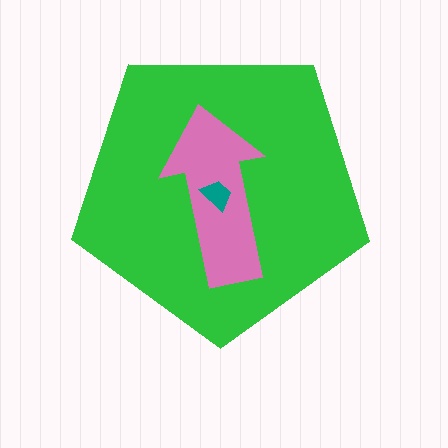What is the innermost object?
The teal trapezoid.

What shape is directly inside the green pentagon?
The pink arrow.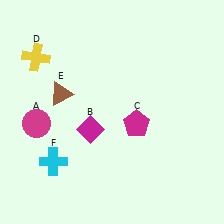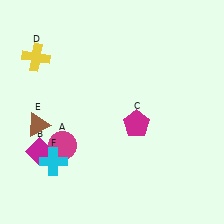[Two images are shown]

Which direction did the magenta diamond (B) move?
The magenta diamond (B) moved left.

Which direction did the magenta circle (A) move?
The magenta circle (A) moved right.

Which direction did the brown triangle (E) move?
The brown triangle (E) moved down.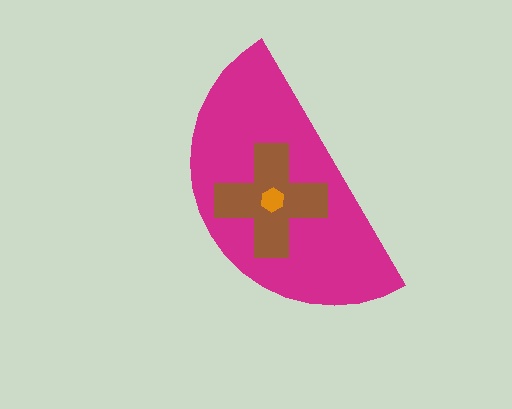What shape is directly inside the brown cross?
The orange hexagon.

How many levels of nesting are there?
3.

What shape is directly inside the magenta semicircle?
The brown cross.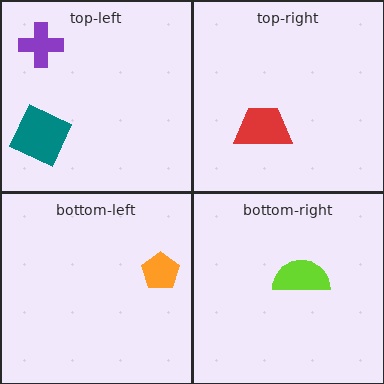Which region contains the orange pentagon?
The bottom-left region.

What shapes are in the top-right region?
The red trapezoid.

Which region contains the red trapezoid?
The top-right region.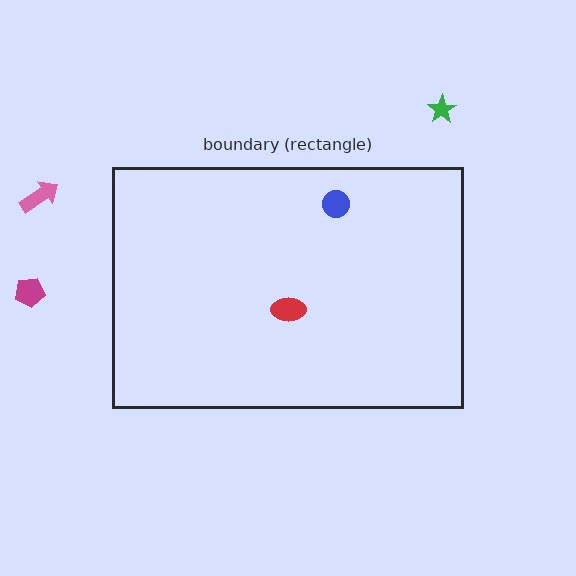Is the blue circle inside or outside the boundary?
Inside.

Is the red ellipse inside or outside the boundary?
Inside.